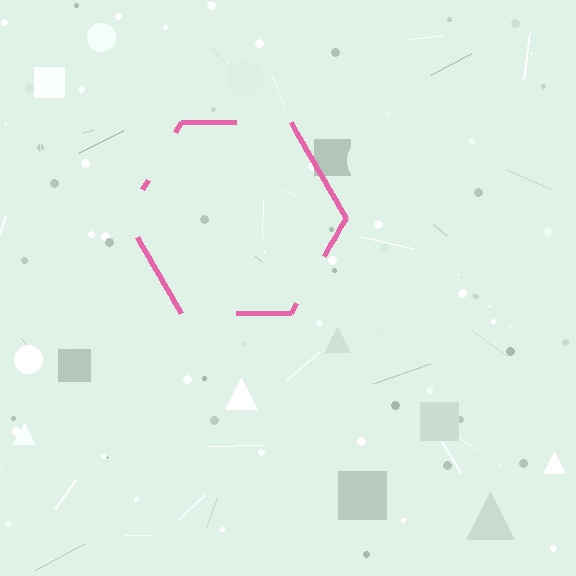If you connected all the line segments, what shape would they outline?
They would outline a hexagon.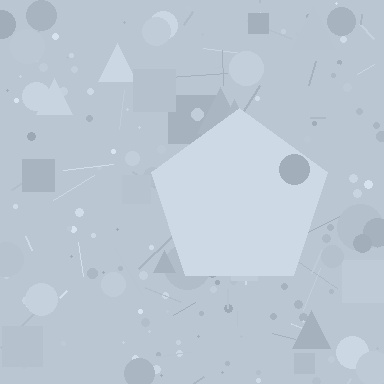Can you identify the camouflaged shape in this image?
The camouflaged shape is a pentagon.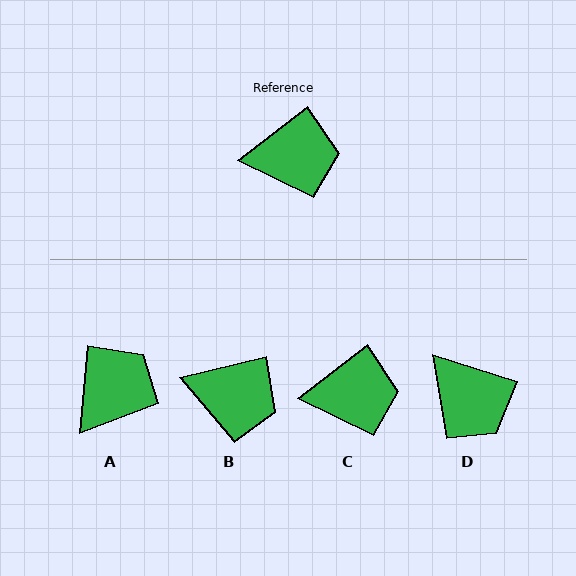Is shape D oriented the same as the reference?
No, it is off by about 55 degrees.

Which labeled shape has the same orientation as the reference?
C.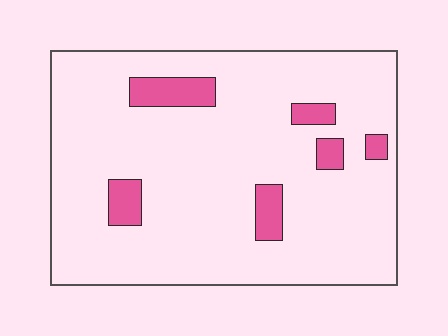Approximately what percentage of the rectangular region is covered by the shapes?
Approximately 10%.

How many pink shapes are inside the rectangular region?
6.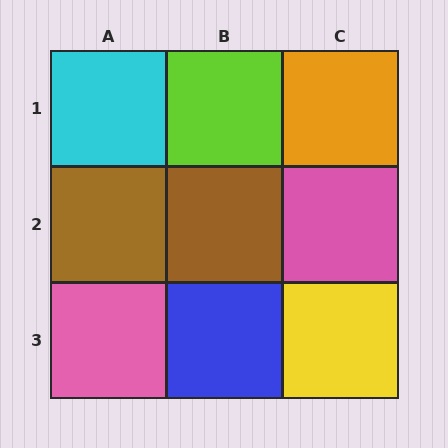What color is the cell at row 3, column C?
Yellow.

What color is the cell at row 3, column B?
Blue.